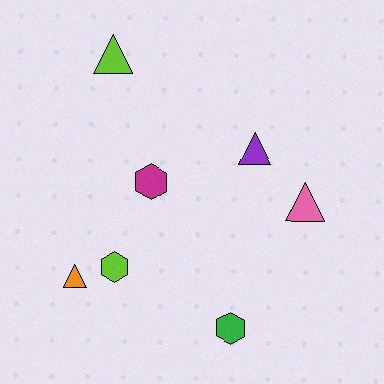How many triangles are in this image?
There are 4 triangles.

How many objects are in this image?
There are 7 objects.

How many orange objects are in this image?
There is 1 orange object.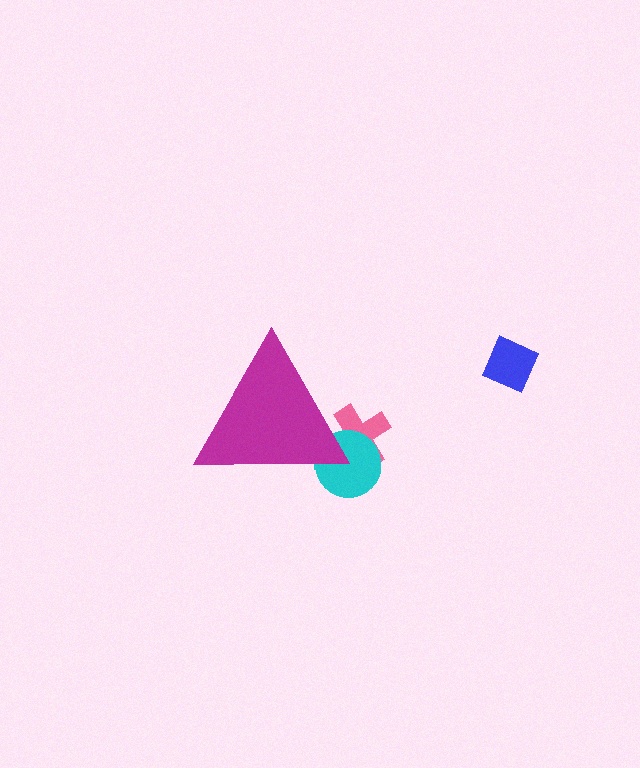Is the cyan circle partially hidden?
Yes, the cyan circle is partially hidden behind the magenta triangle.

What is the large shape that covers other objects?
A magenta triangle.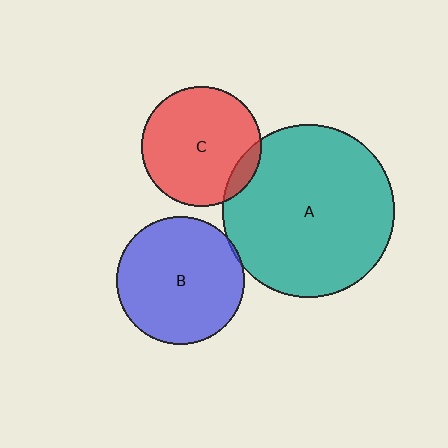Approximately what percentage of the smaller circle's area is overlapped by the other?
Approximately 10%.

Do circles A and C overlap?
Yes.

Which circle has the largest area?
Circle A (teal).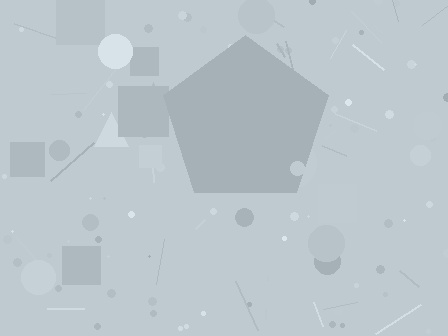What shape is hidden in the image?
A pentagon is hidden in the image.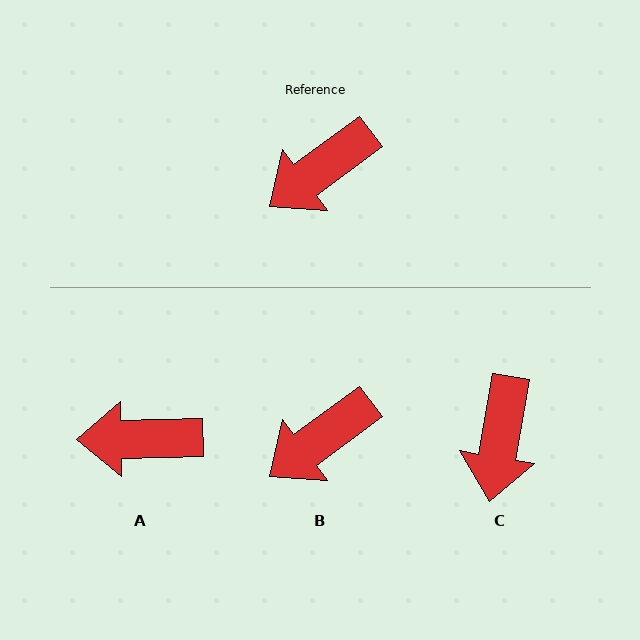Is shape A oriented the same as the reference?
No, it is off by about 36 degrees.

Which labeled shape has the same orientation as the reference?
B.